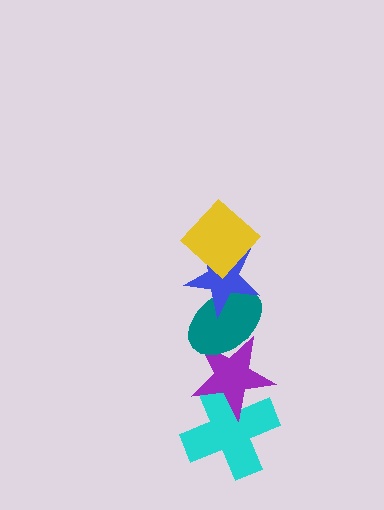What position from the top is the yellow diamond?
The yellow diamond is 1st from the top.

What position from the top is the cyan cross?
The cyan cross is 5th from the top.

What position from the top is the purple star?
The purple star is 4th from the top.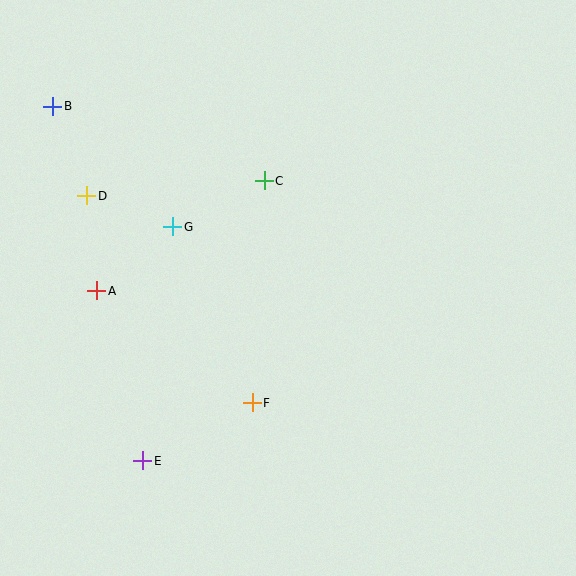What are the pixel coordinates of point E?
Point E is at (143, 461).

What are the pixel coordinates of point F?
Point F is at (252, 403).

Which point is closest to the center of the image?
Point C at (264, 181) is closest to the center.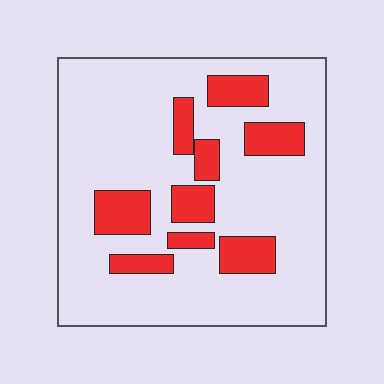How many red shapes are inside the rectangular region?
9.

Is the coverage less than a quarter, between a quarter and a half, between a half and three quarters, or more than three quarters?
Less than a quarter.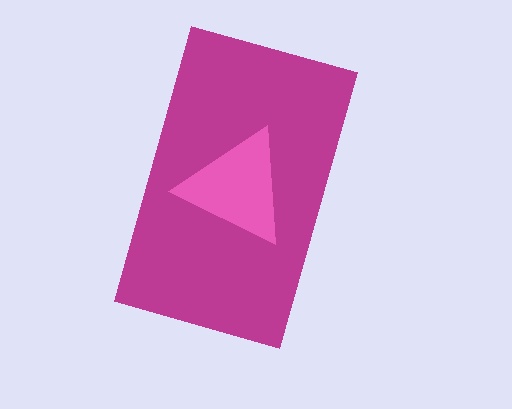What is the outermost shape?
The magenta rectangle.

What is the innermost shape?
The pink triangle.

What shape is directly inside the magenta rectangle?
The pink triangle.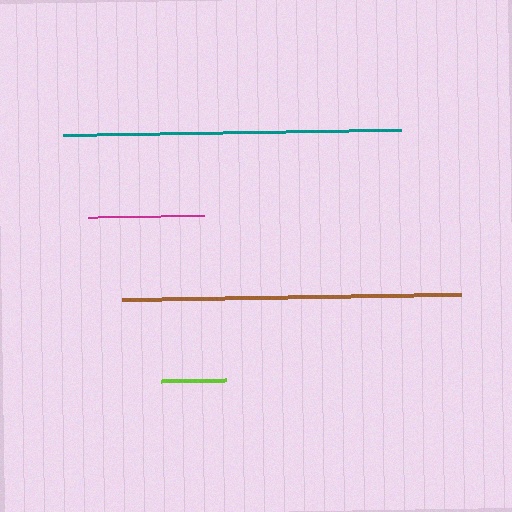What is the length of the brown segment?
The brown segment is approximately 340 pixels long.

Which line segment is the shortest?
The lime line is the shortest at approximately 65 pixels.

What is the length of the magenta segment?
The magenta segment is approximately 116 pixels long.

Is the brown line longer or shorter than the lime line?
The brown line is longer than the lime line.